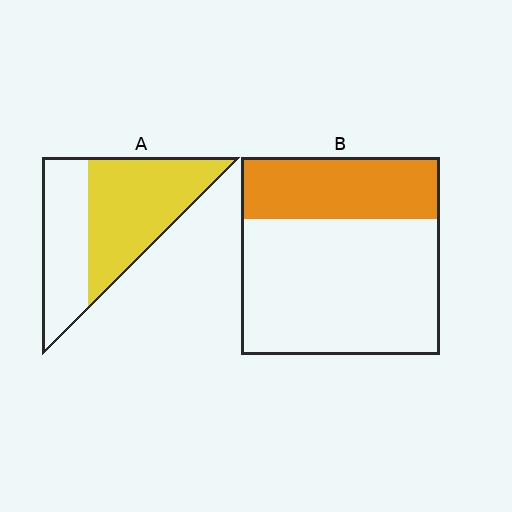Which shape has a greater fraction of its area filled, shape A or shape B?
Shape A.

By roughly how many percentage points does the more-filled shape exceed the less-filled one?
By roughly 30 percentage points (A over B).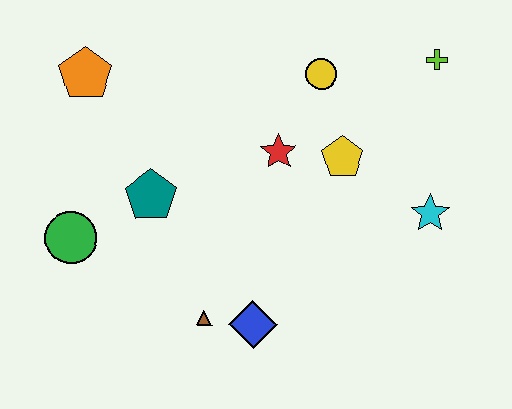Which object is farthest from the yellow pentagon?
The green circle is farthest from the yellow pentagon.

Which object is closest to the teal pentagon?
The green circle is closest to the teal pentagon.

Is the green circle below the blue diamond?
No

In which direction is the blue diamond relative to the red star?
The blue diamond is below the red star.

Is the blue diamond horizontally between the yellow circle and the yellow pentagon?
No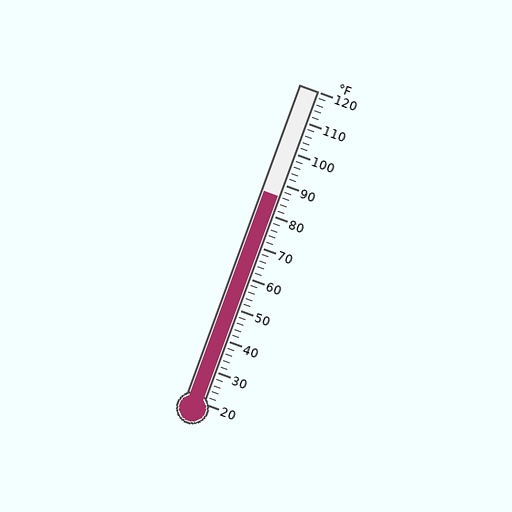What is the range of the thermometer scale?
The thermometer scale ranges from 20°F to 120°F.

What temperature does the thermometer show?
The thermometer shows approximately 86°F.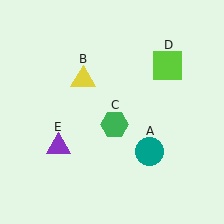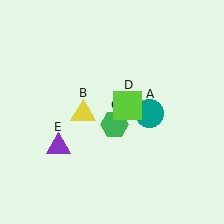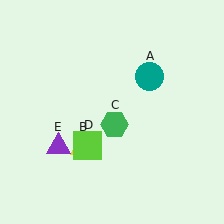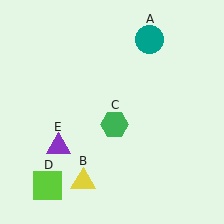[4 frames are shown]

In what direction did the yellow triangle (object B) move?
The yellow triangle (object B) moved down.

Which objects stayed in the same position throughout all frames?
Green hexagon (object C) and purple triangle (object E) remained stationary.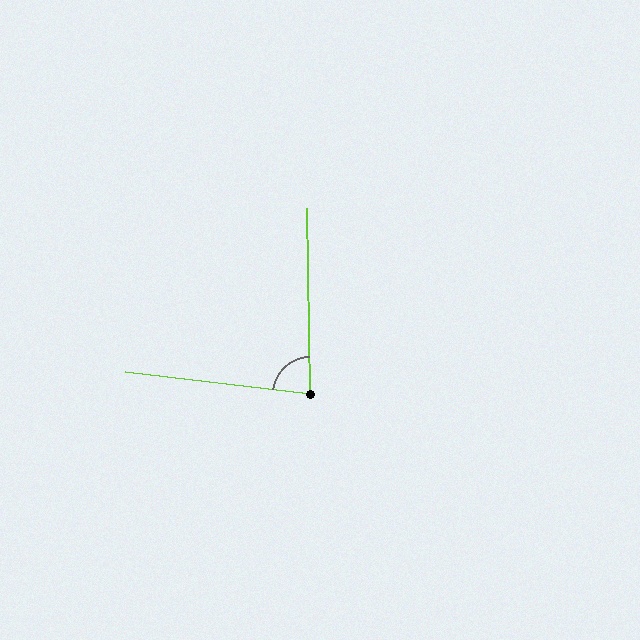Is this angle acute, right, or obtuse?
It is acute.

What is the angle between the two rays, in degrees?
Approximately 82 degrees.